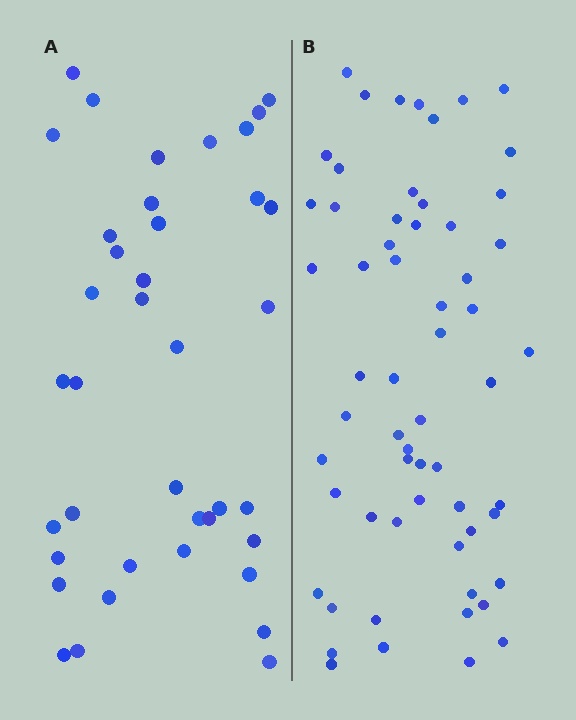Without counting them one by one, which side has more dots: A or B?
Region B (the right region) has more dots.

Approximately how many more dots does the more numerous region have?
Region B has approximately 20 more dots than region A.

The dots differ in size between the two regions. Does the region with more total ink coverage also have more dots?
No. Region A has more total ink coverage because its dots are larger, but region B actually contains more individual dots. Total area can be misleading — the number of items is what matters here.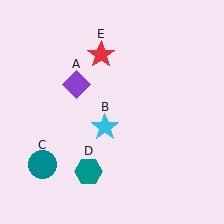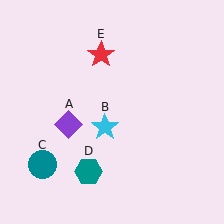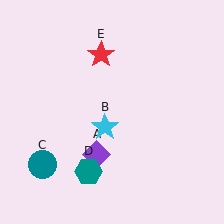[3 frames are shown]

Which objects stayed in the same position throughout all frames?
Cyan star (object B) and teal circle (object C) and teal hexagon (object D) and red star (object E) remained stationary.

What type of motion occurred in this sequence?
The purple diamond (object A) rotated counterclockwise around the center of the scene.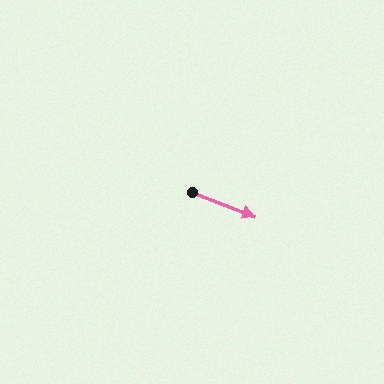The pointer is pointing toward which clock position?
Roughly 4 o'clock.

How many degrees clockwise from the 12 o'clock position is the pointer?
Approximately 111 degrees.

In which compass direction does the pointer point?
East.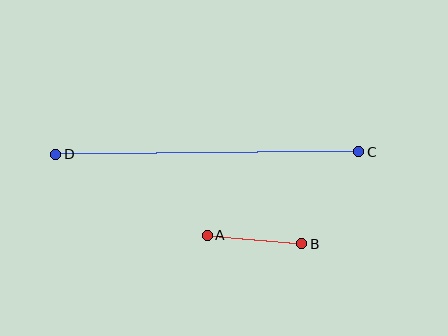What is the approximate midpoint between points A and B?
The midpoint is at approximately (254, 239) pixels.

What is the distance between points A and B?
The distance is approximately 95 pixels.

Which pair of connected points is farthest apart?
Points C and D are farthest apart.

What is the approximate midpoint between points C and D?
The midpoint is at approximately (207, 153) pixels.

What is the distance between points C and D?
The distance is approximately 303 pixels.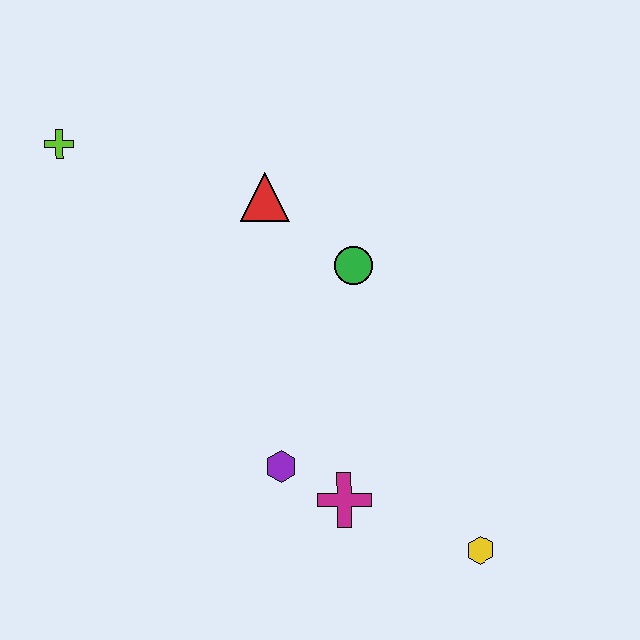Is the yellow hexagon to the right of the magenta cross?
Yes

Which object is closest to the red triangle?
The green circle is closest to the red triangle.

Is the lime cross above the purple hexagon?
Yes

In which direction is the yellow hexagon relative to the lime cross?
The yellow hexagon is to the right of the lime cross.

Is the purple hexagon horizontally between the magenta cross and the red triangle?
Yes